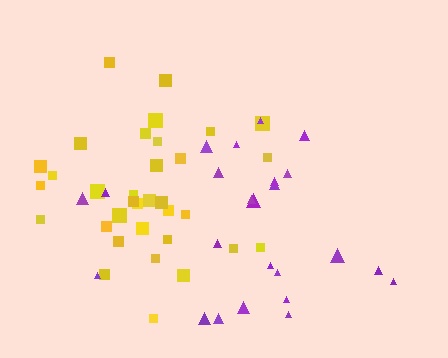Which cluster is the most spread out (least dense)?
Purple.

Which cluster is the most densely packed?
Yellow.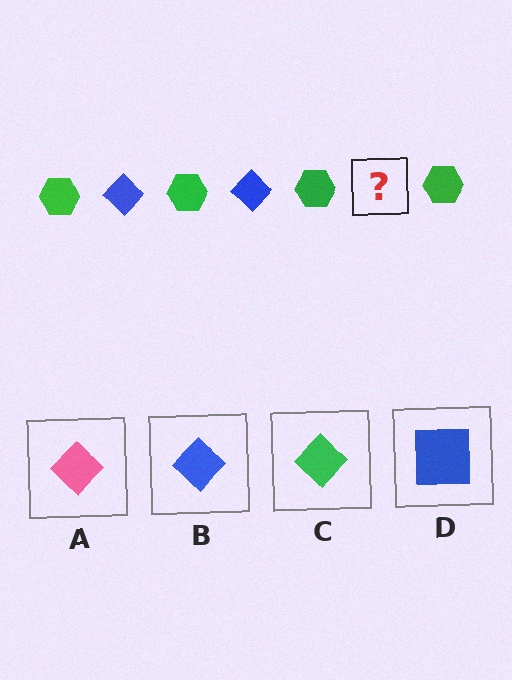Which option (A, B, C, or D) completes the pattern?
B.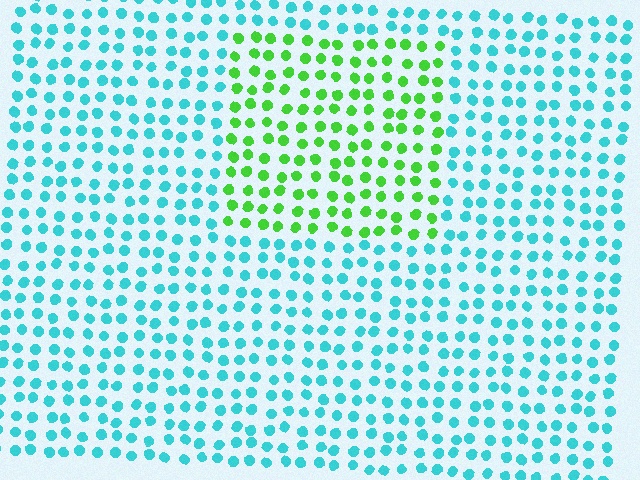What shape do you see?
I see a rectangle.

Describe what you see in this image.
The image is filled with small cyan elements in a uniform arrangement. A rectangle-shaped region is visible where the elements are tinted to a slightly different hue, forming a subtle color boundary.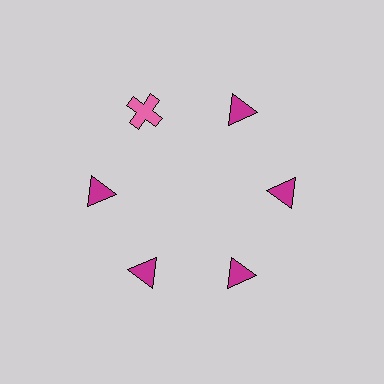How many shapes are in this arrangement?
There are 6 shapes arranged in a ring pattern.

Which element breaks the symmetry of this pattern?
The pink cross at roughly the 11 o'clock position breaks the symmetry. All other shapes are magenta triangles.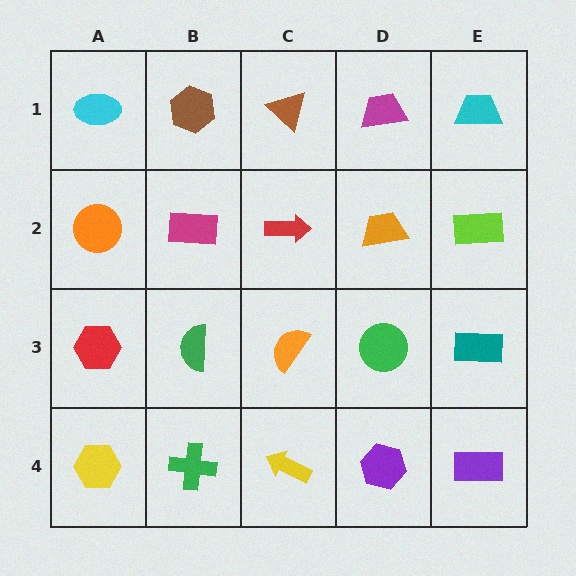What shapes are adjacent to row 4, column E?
A teal rectangle (row 3, column E), a purple hexagon (row 4, column D).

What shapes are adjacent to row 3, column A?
An orange circle (row 2, column A), a yellow hexagon (row 4, column A), a green semicircle (row 3, column B).